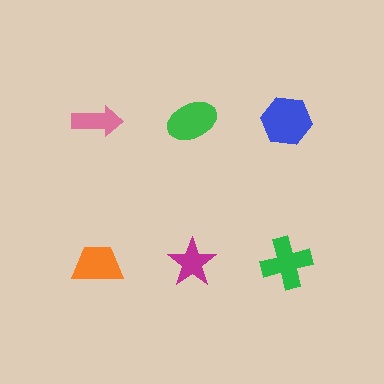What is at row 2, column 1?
An orange trapezoid.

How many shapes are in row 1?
3 shapes.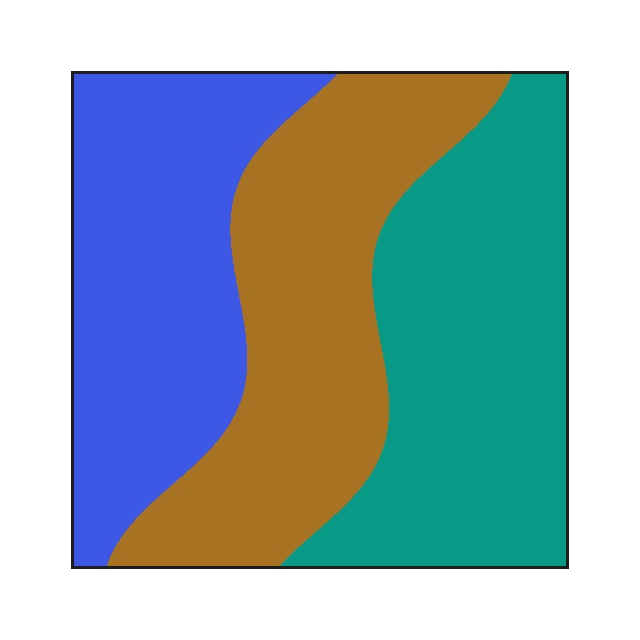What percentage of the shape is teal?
Teal covers 36% of the shape.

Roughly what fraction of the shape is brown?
Brown takes up about one third (1/3) of the shape.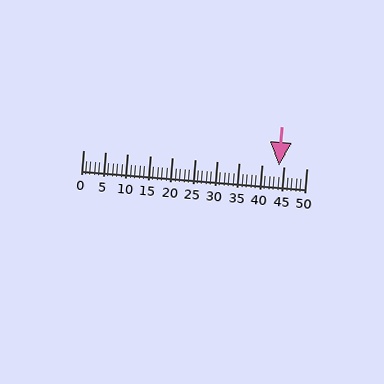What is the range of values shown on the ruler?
The ruler shows values from 0 to 50.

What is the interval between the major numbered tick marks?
The major tick marks are spaced 5 units apart.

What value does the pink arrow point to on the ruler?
The pink arrow points to approximately 44.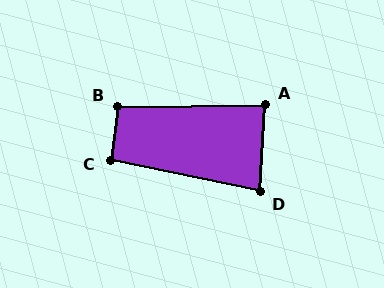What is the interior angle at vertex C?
Approximately 94 degrees (approximately right).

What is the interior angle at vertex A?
Approximately 86 degrees (approximately right).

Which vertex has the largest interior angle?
B, at approximately 99 degrees.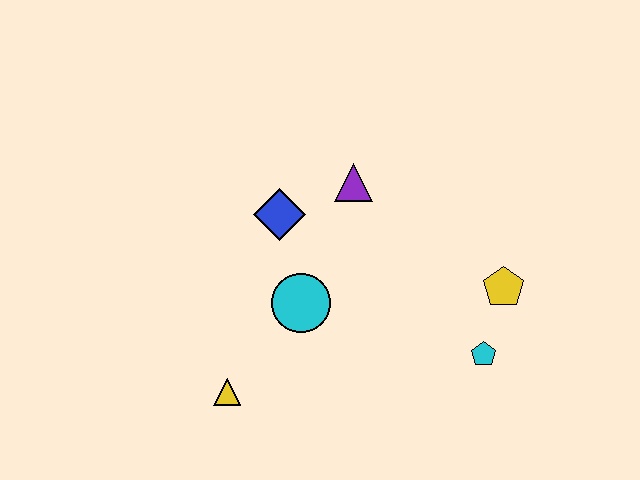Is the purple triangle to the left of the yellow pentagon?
Yes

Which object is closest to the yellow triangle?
The cyan circle is closest to the yellow triangle.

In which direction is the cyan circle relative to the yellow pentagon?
The cyan circle is to the left of the yellow pentagon.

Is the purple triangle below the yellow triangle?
No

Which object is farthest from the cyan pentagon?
The yellow triangle is farthest from the cyan pentagon.